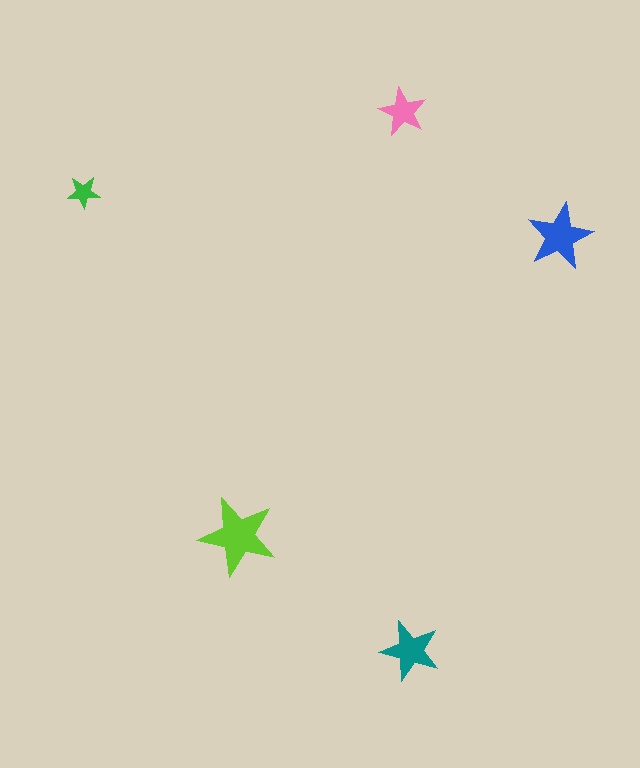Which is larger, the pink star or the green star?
The pink one.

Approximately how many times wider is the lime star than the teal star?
About 1.5 times wider.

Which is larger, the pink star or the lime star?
The lime one.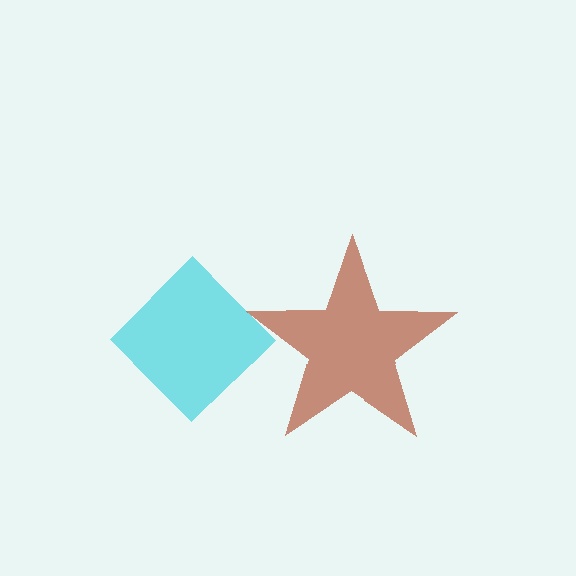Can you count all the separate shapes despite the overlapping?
Yes, there are 2 separate shapes.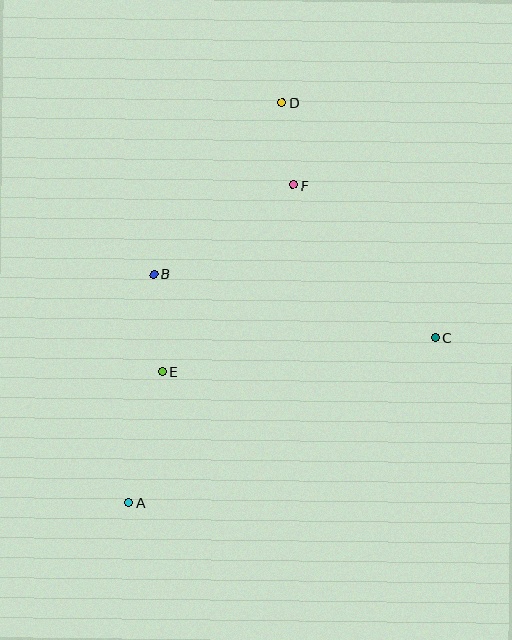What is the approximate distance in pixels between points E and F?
The distance between E and F is approximately 228 pixels.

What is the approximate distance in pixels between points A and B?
The distance between A and B is approximately 230 pixels.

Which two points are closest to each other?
Points D and F are closest to each other.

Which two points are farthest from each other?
Points A and D are farthest from each other.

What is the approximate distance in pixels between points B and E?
The distance between B and E is approximately 98 pixels.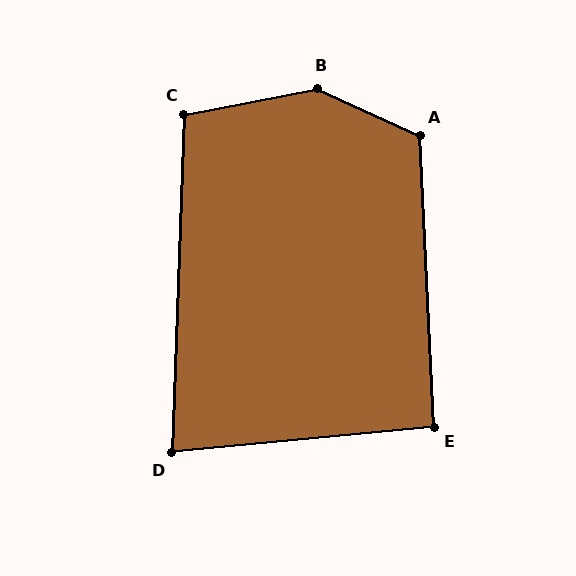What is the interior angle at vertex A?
Approximately 117 degrees (obtuse).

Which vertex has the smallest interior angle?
D, at approximately 82 degrees.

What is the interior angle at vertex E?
Approximately 93 degrees (approximately right).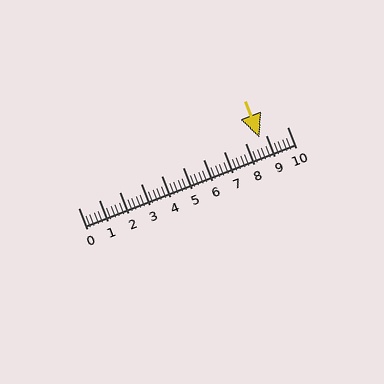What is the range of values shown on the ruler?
The ruler shows values from 0 to 10.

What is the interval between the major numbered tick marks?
The major tick marks are spaced 1 units apart.